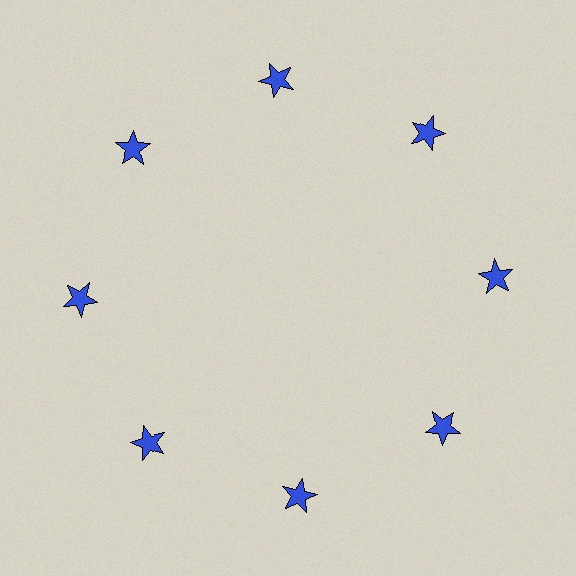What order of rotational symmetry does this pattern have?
This pattern has 8-fold rotational symmetry.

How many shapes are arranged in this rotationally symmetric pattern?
There are 8 shapes, arranged in 8 groups of 1.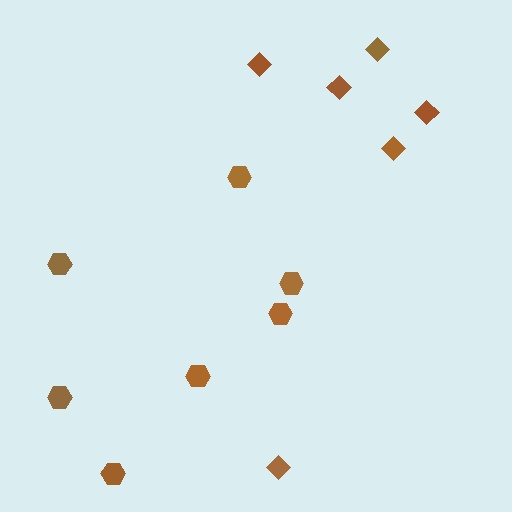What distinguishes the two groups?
There are 2 groups: one group of hexagons (7) and one group of diamonds (6).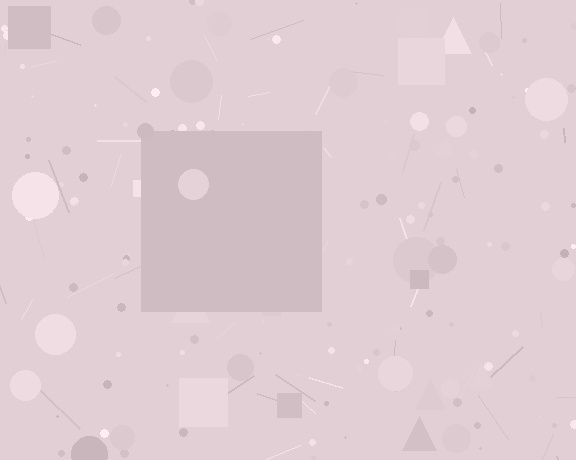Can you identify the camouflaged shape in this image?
The camouflaged shape is a square.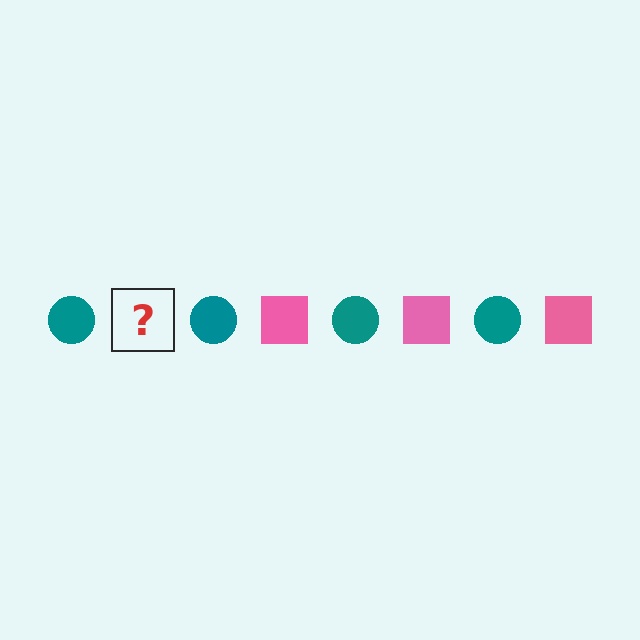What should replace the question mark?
The question mark should be replaced with a pink square.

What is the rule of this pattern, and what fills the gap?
The rule is that the pattern alternates between teal circle and pink square. The gap should be filled with a pink square.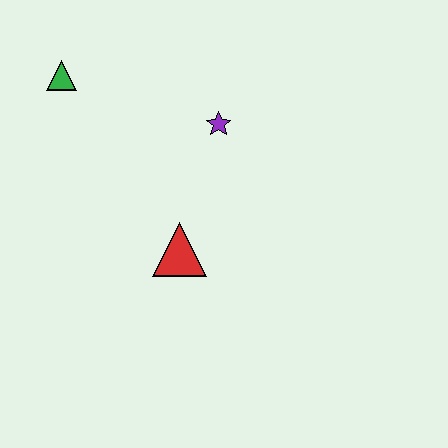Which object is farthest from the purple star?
The green triangle is farthest from the purple star.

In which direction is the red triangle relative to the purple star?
The red triangle is below the purple star.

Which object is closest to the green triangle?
The purple star is closest to the green triangle.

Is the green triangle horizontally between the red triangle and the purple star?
No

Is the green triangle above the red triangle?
Yes